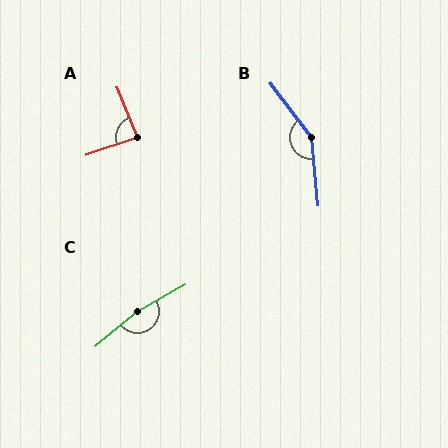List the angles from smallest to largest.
A (86°), B (148°), C (169°).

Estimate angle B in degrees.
Approximately 148 degrees.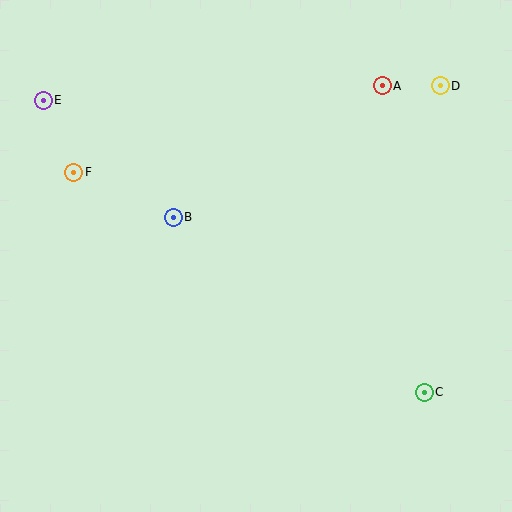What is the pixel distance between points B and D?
The distance between B and D is 297 pixels.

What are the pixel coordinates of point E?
Point E is at (43, 100).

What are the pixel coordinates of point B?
Point B is at (173, 217).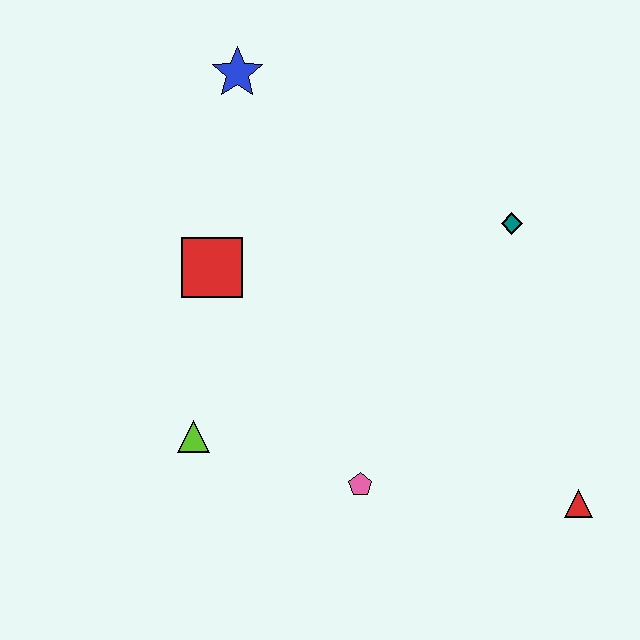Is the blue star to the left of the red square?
No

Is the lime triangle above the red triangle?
Yes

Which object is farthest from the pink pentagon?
The blue star is farthest from the pink pentagon.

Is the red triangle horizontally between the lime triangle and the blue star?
No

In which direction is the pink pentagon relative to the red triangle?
The pink pentagon is to the left of the red triangle.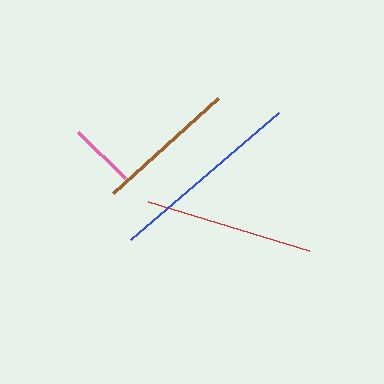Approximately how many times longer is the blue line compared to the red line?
The blue line is approximately 1.2 times the length of the red line.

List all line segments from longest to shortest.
From longest to shortest: blue, red, brown, pink.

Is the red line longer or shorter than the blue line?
The blue line is longer than the red line.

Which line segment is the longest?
The blue line is the longest at approximately 195 pixels.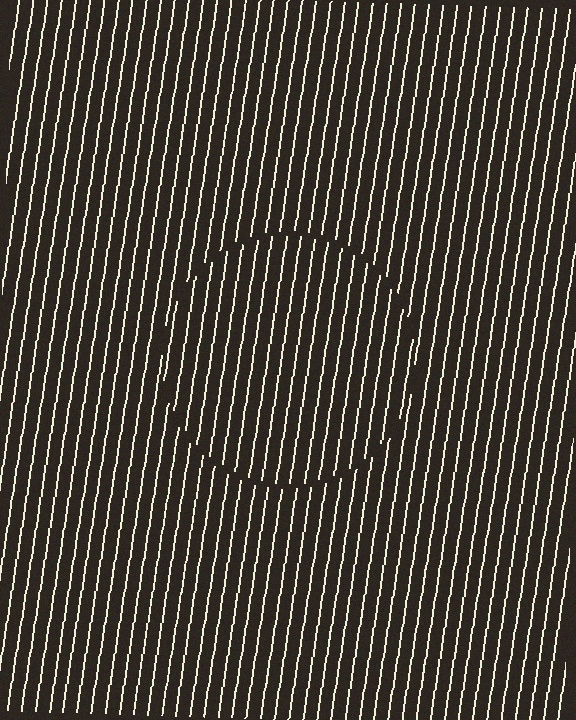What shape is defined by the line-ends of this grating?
An illusory circle. The interior of the shape contains the same grating, shifted by half a period — the contour is defined by the phase discontinuity where line-ends from the inner and outer gratings abut.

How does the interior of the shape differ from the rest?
The interior of the shape contains the same grating, shifted by half a period — the contour is defined by the phase discontinuity where line-ends from the inner and outer gratings abut.